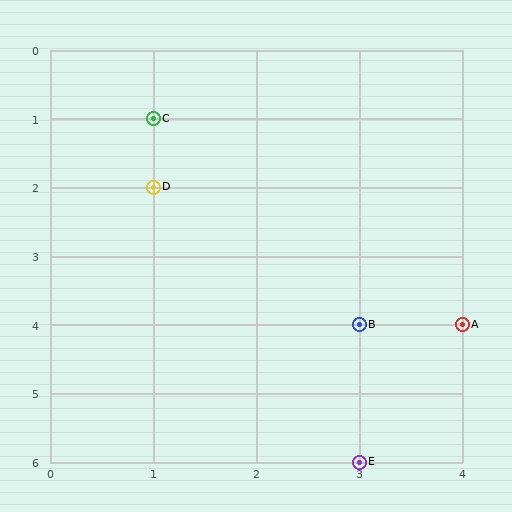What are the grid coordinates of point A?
Point A is at grid coordinates (4, 4).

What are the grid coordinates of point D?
Point D is at grid coordinates (1, 2).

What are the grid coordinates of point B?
Point B is at grid coordinates (3, 4).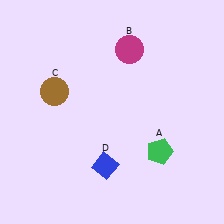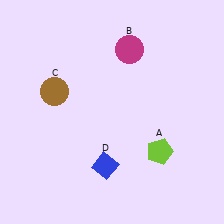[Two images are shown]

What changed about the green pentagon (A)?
In Image 1, A is green. In Image 2, it changed to lime.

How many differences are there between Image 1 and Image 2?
There is 1 difference between the two images.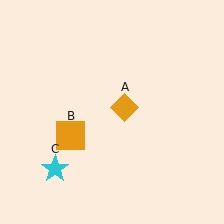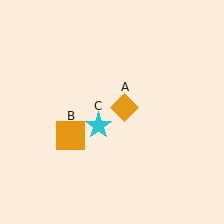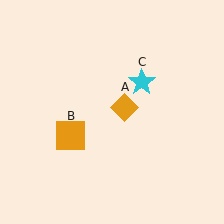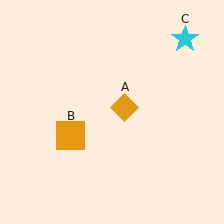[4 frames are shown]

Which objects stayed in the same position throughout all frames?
Orange diamond (object A) and orange square (object B) remained stationary.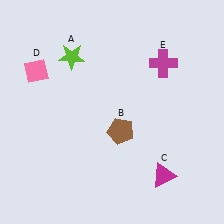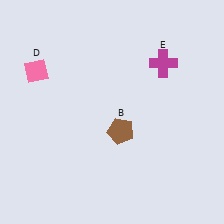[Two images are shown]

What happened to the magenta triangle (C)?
The magenta triangle (C) was removed in Image 2. It was in the bottom-right area of Image 1.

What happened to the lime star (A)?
The lime star (A) was removed in Image 2. It was in the top-left area of Image 1.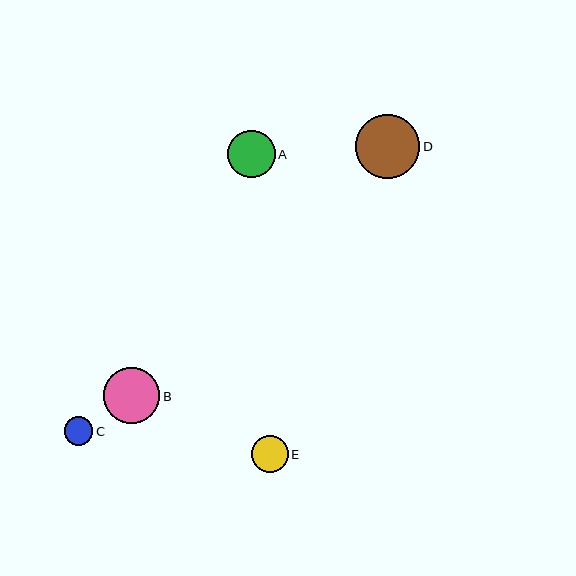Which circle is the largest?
Circle D is the largest with a size of approximately 64 pixels.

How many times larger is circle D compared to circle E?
Circle D is approximately 1.7 times the size of circle E.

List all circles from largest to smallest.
From largest to smallest: D, B, A, E, C.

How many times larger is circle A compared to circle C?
Circle A is approximately 1.7 times the size of circle C.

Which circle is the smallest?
Circle C is the smallest with a size of approximately 28 pixels.